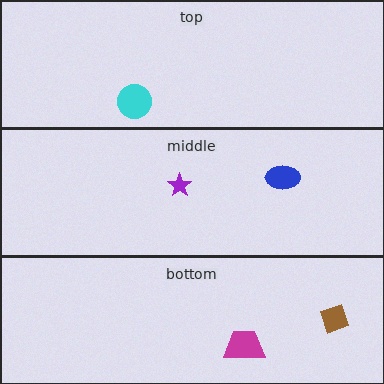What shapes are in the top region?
The cyan circle.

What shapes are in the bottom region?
The magenta trapezoid, the brown diamond.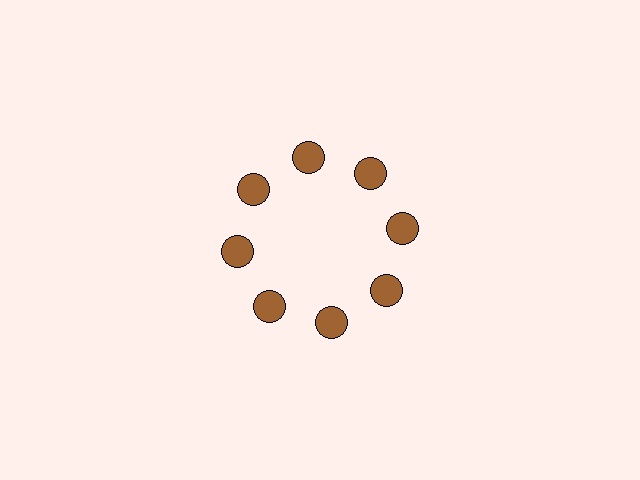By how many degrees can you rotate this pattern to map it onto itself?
The pattern maps onto itself every 45 degrees of rotation.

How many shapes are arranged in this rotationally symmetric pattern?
There are 8 shapes, arranged in 8 groups of 1.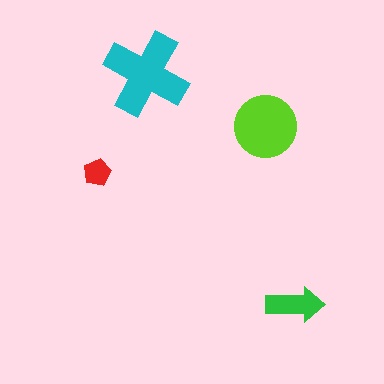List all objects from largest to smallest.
The cyan cross, the lime circle, the green arrow, the red pentagon.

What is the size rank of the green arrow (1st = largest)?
3rd.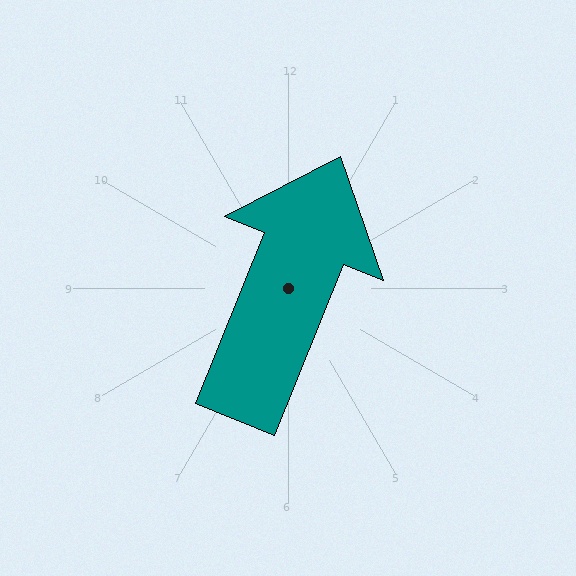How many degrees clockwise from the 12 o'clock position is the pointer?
Approximately 22 degrees.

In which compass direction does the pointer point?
North.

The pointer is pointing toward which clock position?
Roughly 1 o'clock.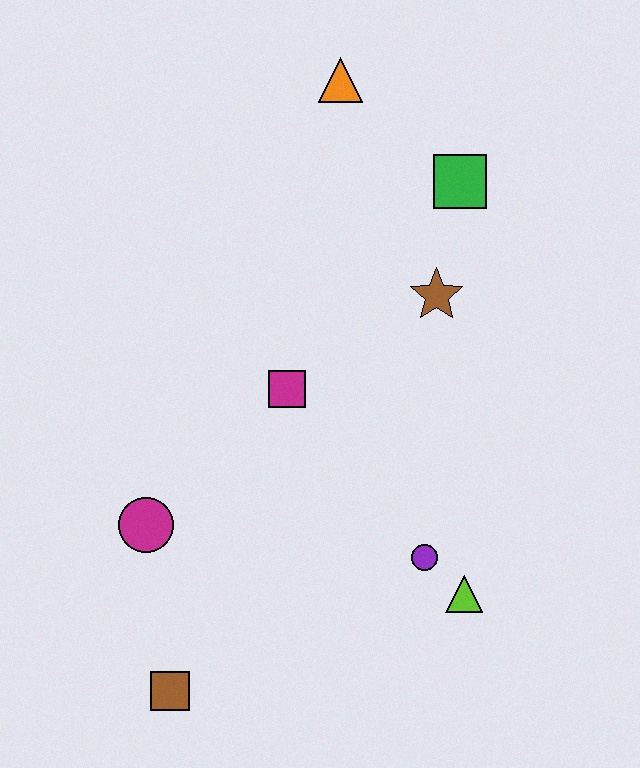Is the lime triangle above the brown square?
Yes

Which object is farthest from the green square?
The brown square is farthest from the green square.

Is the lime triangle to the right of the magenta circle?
Yes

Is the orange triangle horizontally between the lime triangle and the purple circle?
No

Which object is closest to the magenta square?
The brown star is closest to the magenta square.